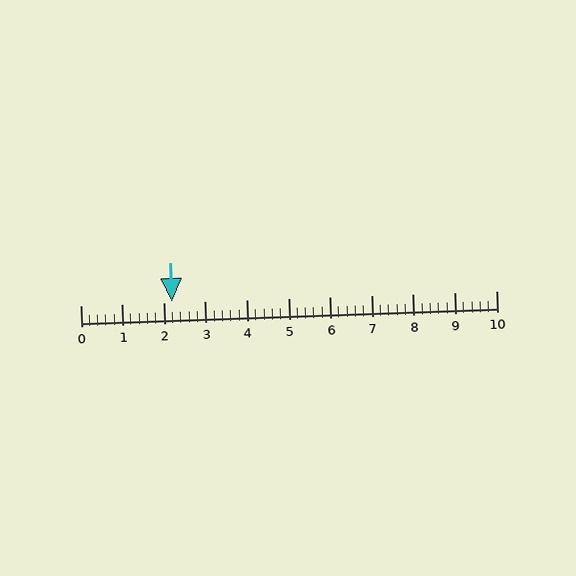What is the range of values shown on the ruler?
The ruler shows values from 0 to 10.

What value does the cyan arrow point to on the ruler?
The cyan arrow points to approximately 2.2.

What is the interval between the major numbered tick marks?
The major tick marks are spaced 1 units apart.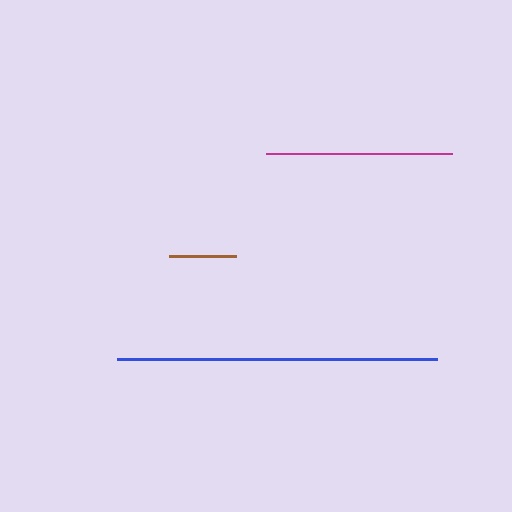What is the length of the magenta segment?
The magenta segment is approximately 186 pixels long.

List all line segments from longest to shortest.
From longest to shortest: blue, magenta, brown.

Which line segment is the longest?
The blue line is the longest at approximately 320 pixels.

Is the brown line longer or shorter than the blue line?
The blue line is longer than the brown line.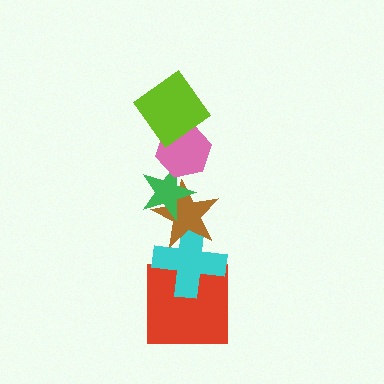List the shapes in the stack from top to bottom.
From top to bottom: the lime diamond, the pink hexagon, the green star, the brown star, the cyan cross, the red square.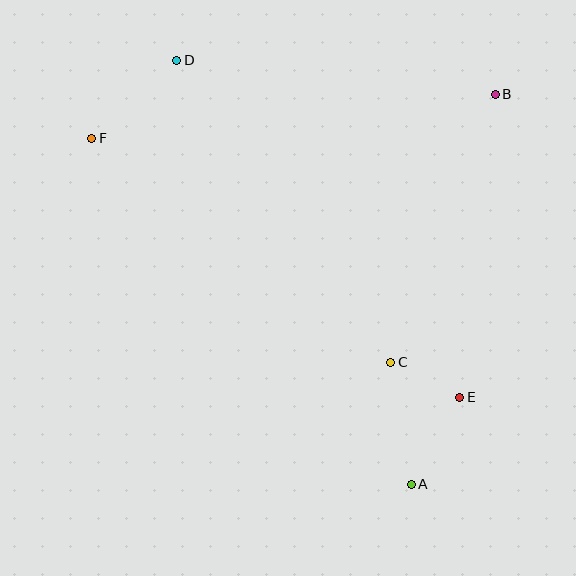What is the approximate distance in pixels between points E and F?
The distance between E and F is approximately 450 pixels.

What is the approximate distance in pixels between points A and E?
The distance between A and E is approximately 100 pixels.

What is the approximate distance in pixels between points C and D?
The distance between C and D is approximately 370 pixels.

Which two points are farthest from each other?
Points A and D are farthest from each other.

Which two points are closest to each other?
Points C and E are closest to each other.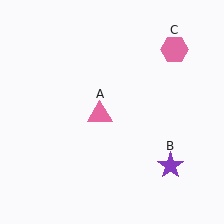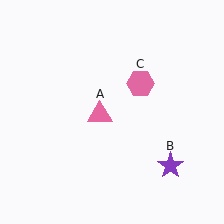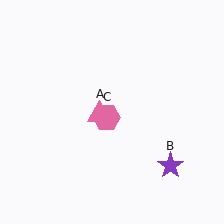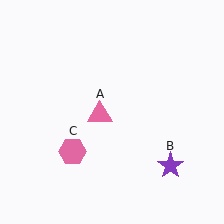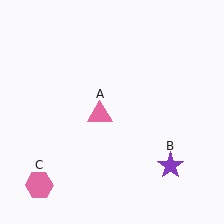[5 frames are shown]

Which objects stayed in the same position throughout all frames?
Pink triangle (object A) and purple star (object B) remained stationary.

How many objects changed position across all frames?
1 object changed position: pink hexagon (object C).